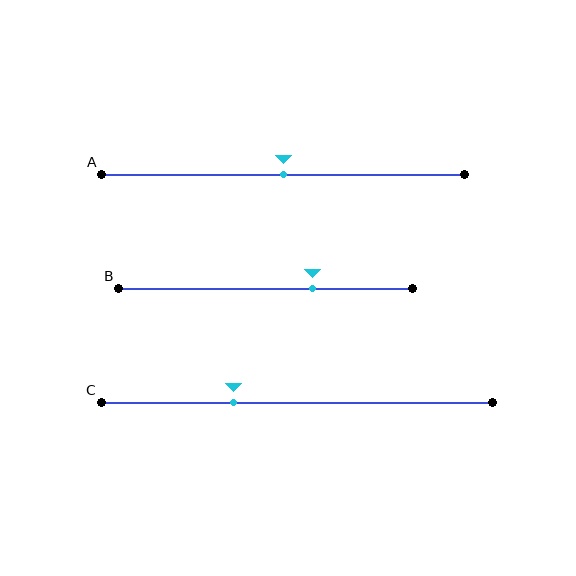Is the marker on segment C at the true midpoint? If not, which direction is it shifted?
No, the marker on segment C is shifted to the left by about 16% of the segment length.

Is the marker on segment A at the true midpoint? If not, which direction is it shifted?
Yes, the marker on segment A is at the true midpoint.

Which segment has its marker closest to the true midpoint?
Segment A has its marker closest to the true midpoint.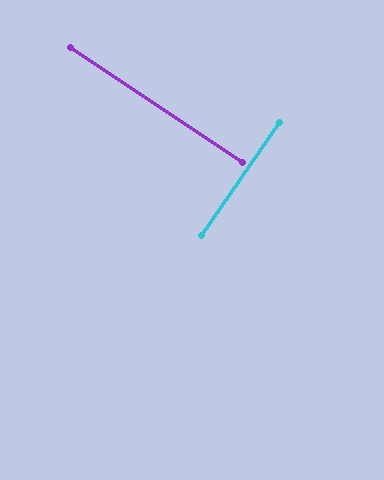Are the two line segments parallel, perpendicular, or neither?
Perpendicular — they meet at approximately 89°.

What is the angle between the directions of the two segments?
Approximately 89 degrees.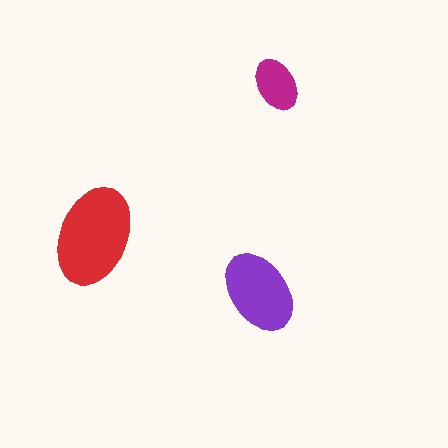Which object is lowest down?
The purple ellipse is bottommost.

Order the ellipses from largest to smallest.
the red one, the purple one, the magenta one.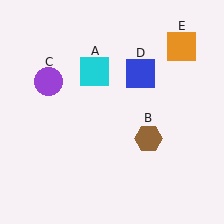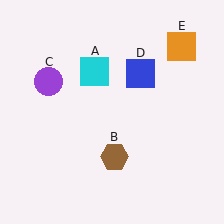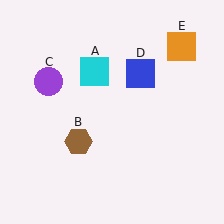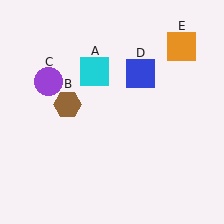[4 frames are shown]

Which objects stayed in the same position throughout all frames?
Cyan square (object A) and purple circle (object C) and blue square (object D) and orange square (object E) remained stationary.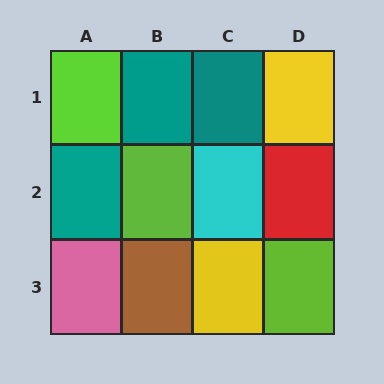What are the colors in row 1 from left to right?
Lime, teal, teal, yellow.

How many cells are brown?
1 cell is brown.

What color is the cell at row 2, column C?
Cyan.